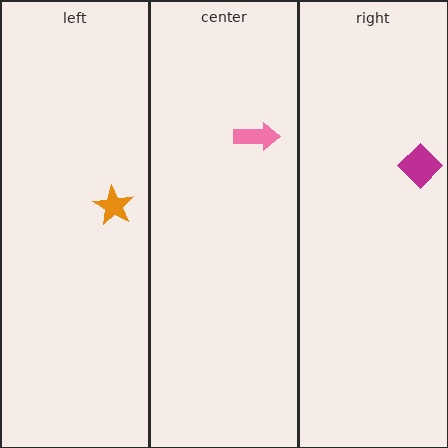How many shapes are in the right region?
1.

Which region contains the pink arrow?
The center region.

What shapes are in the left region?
The orange star.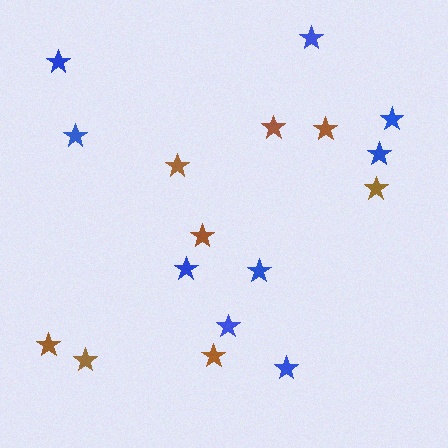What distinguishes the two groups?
There are 2 groups: one group of brown stars (8) and one group of blue stars (9).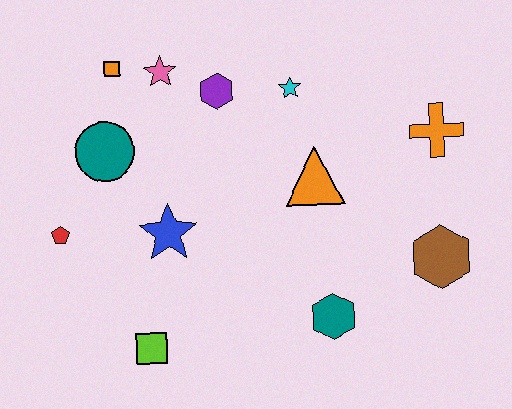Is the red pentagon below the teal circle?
Yes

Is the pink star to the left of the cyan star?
Yes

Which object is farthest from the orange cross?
The red pentagon is farthest from the orange cross.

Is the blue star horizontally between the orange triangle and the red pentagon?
Yes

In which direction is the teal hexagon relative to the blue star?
The teal hexagon is to the right of the blue star.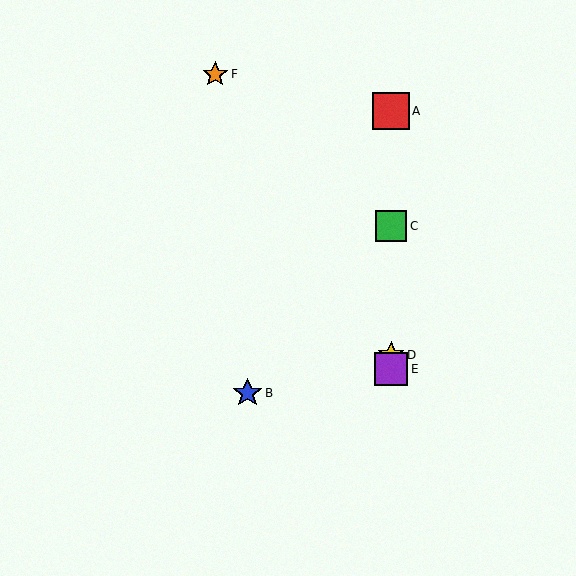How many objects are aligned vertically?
4 objects (A, C, D, E) are aligned vertically.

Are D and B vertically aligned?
No, D is at x≈391 and B is at x≈248.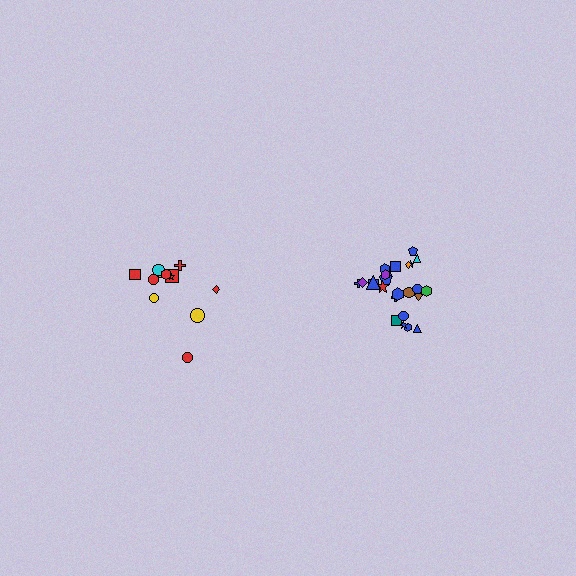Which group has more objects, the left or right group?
The right group.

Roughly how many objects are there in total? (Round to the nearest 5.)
Roughly 35 objects in total.